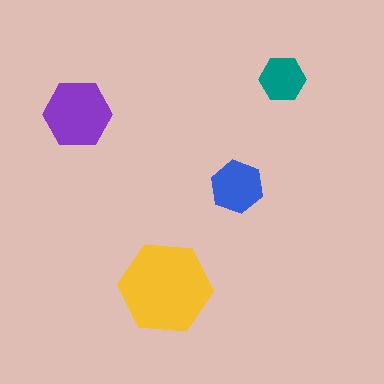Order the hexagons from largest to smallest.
the yellow one, the purple one, the blue one, the teal one.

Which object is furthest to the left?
The purple hexagon is leftmost.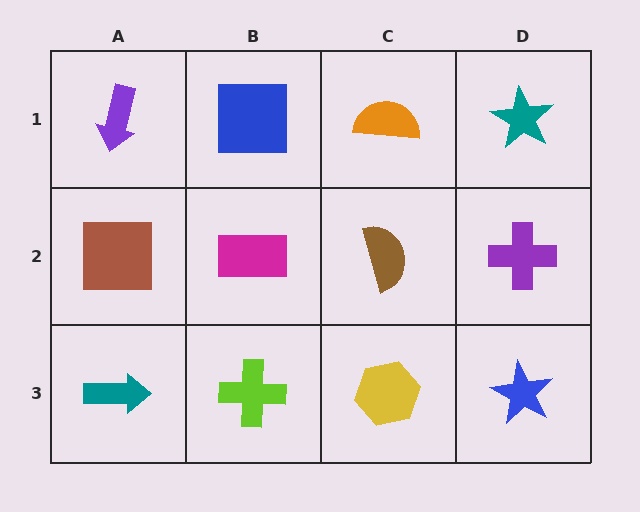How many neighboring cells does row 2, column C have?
4.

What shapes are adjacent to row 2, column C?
An orange semicircle (row 1, column C), a yellow hexagon (row 3, column C), a magenta rectangle (row 2, column B), a purple cross (row 2, column D).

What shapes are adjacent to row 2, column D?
A teal star (row 1, column D), a blue star (row 3, column D), a brown semicircle (row 2, column C).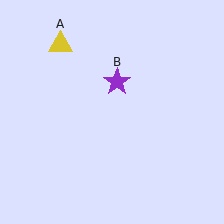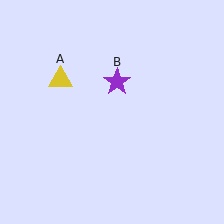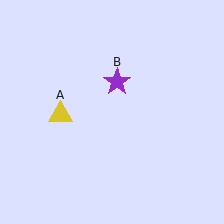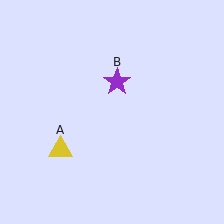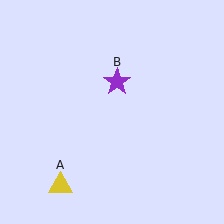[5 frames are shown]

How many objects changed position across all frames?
1 object changed position: yellow triangle (object A).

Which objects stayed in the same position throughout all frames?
Purple star (object B) remained stationary.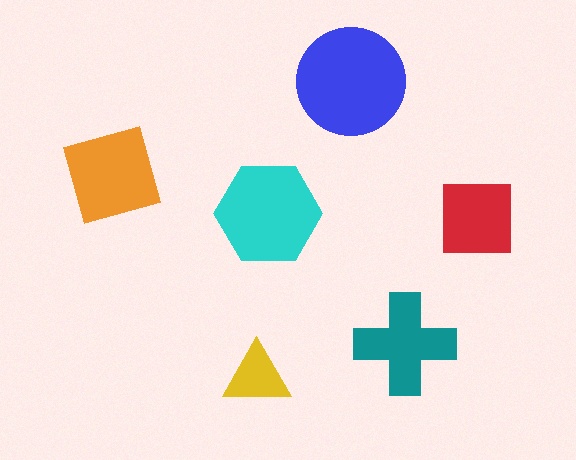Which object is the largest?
The blue circle.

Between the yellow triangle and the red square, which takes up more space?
The red square.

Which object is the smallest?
The yellow triangle.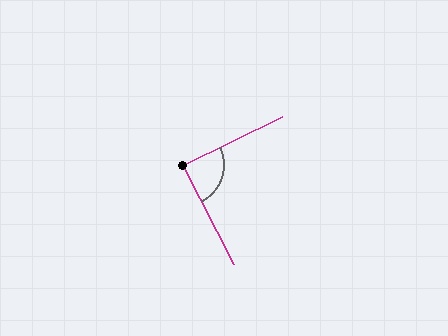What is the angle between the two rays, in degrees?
Approximately 89 degrees.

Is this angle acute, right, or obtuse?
It is approximately a right angle.